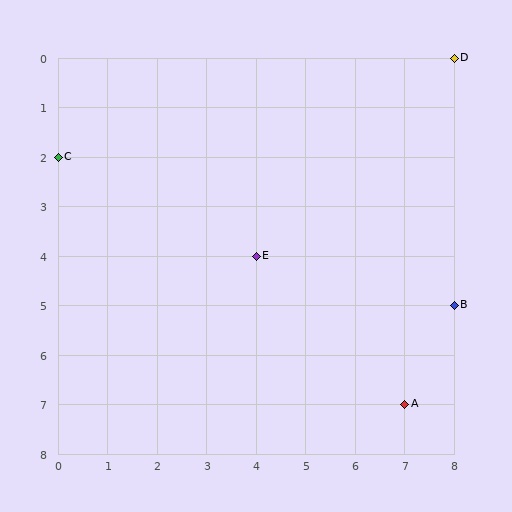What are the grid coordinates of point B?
Point B is at grid coordinates (8, 5).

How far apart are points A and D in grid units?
Points A and D are 1 column and 7 rows apart (about 7.1 grid units diagonally).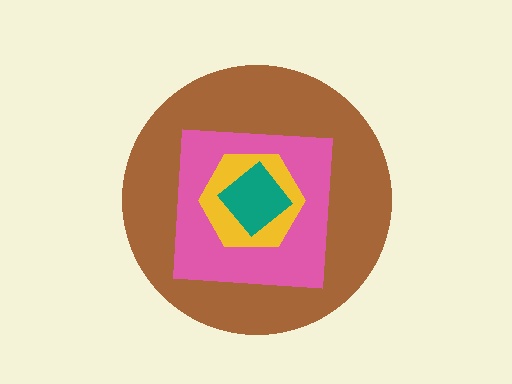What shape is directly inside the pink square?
The yellow hexagon.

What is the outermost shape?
The brown circle.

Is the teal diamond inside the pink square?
Yes.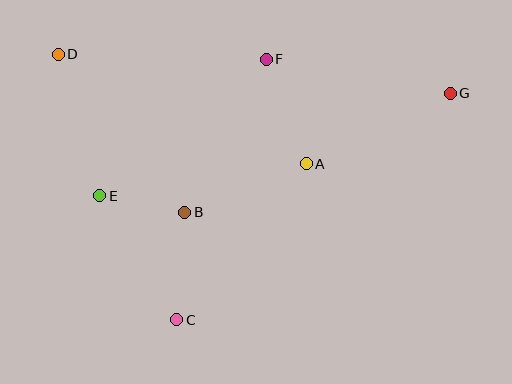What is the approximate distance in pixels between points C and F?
The distance between C and F is approximately 275 pixels.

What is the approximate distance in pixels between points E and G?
The distance between E and G is approximately 365 pixels.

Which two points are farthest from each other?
Points D and G are farthest from each other.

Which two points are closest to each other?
Points B and E are closest to each other.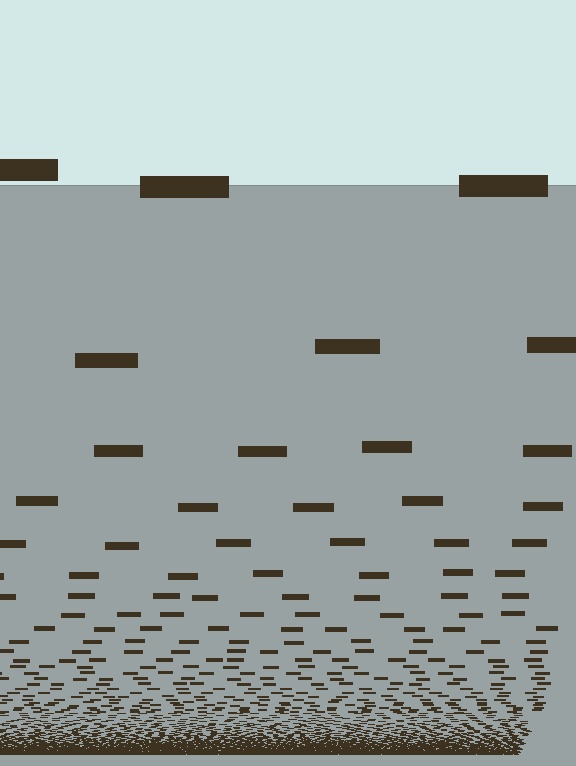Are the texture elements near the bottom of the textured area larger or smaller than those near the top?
Smaller. The gradient is inverted — elements near the bottom are smaller and denser.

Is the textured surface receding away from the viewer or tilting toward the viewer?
The surface appears to tilt toward the viewer. Texture elements get larger and sparser toward the top.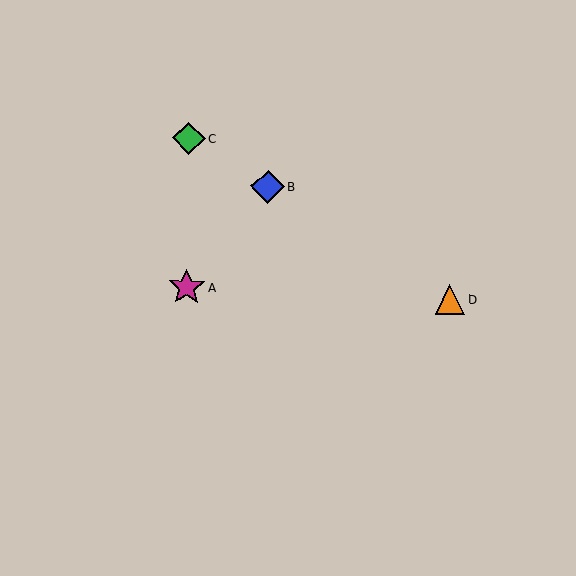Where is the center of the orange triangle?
The center of the orange triangle is at (450, 300).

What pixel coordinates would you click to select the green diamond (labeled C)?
Click at (189, 138) to select the green diamond C.